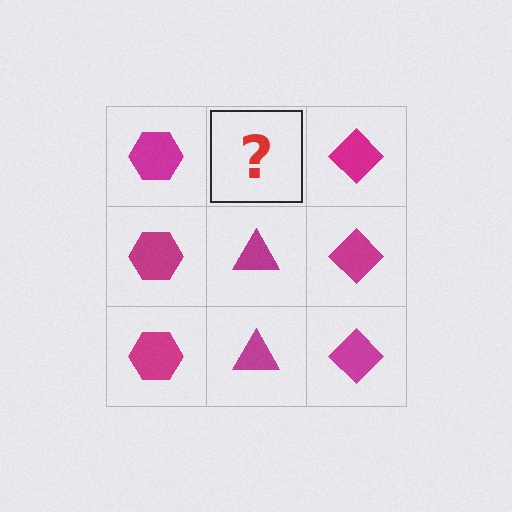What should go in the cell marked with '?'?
The missing cell should contain a magenta triangle.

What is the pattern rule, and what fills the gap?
The rule is that each column has a consistent shape. The gap should be filled with a magenta triangle.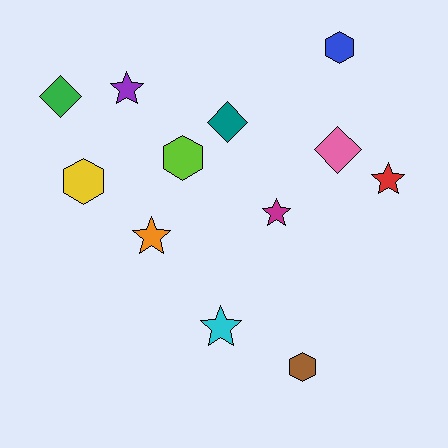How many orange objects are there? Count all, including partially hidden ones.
There is 1 orange object.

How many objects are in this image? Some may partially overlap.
There are 12 objects.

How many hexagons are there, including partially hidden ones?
There are 4 hexagons.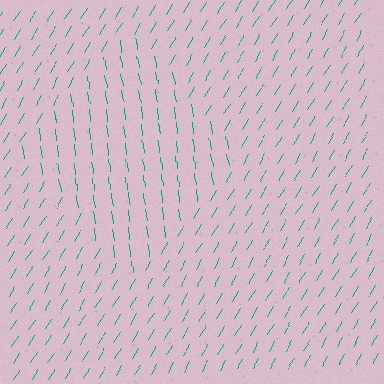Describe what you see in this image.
The image is filled with small teal line segments. A diamond region in the image has lines oriented differently from the surrounding lines, creating a visible texture boundary.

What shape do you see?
I see a diamond.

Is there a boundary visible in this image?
Yes, there is a texture boundary formed by a change in line orientation.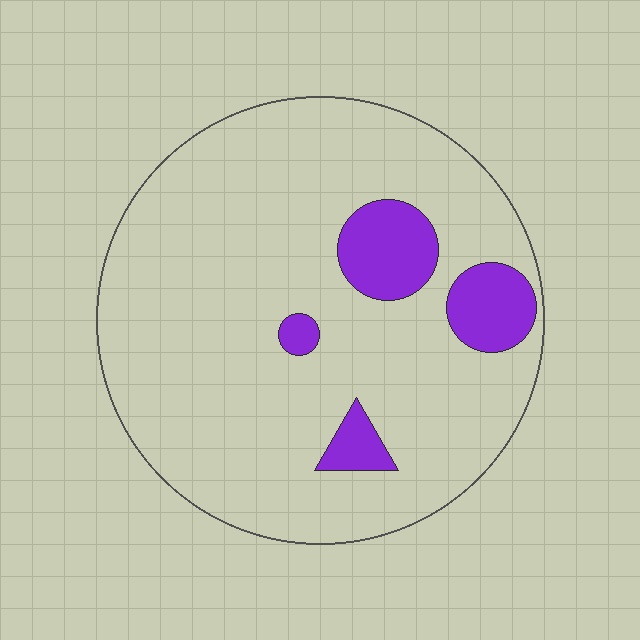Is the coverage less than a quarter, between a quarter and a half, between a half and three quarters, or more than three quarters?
Less than a quarter.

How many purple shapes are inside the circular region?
4.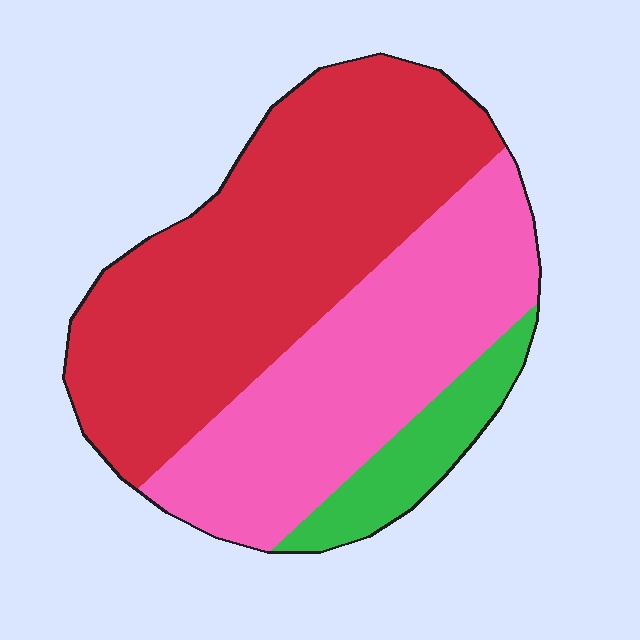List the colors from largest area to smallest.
From largest to smallest: red, pink, green.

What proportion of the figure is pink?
Pink covers 38% of the figure.